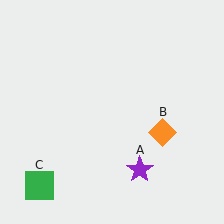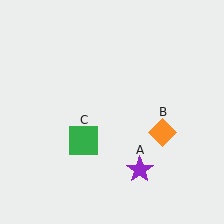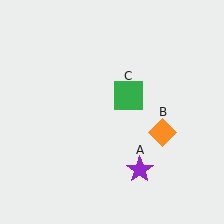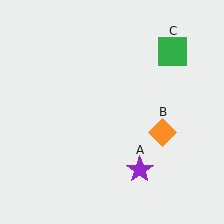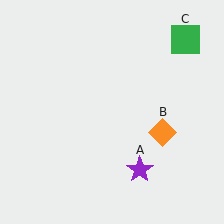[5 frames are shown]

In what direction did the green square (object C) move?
The green square (object C) moved up and to the right.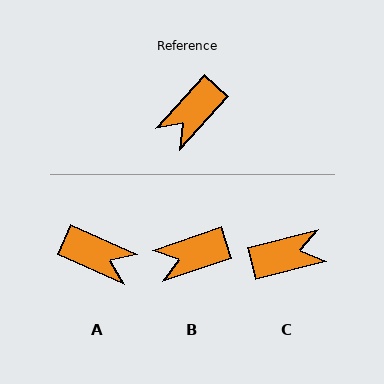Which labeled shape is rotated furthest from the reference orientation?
C, about 146 degrees away.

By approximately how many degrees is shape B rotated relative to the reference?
Approximately 29 degrees clockwise.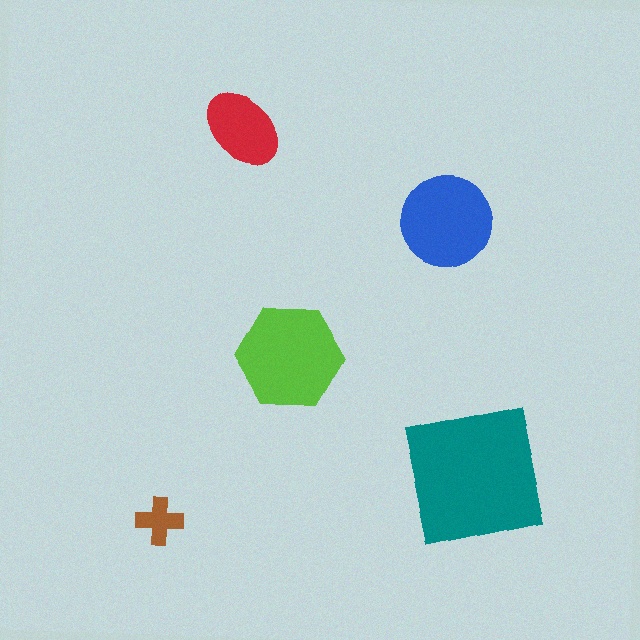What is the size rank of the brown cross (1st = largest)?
5th.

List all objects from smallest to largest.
The brown cross, the red ellipse, the blue circle, the lime hexagon, the teal square.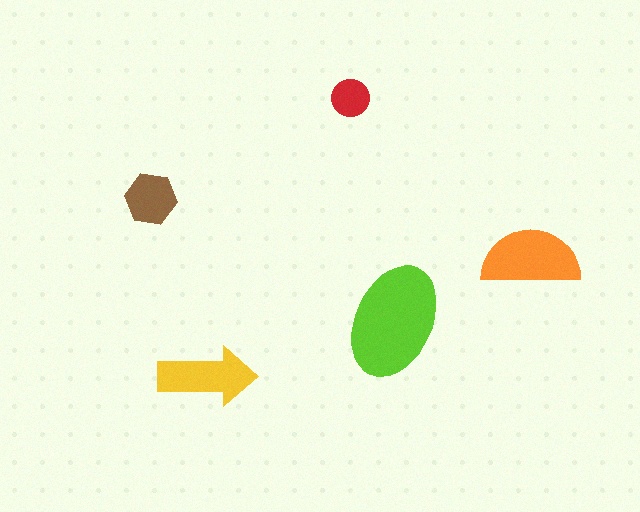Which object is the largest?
The lime ellipse.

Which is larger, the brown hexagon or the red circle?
The brown hexagon.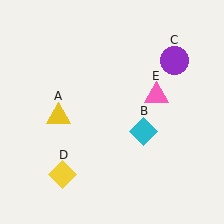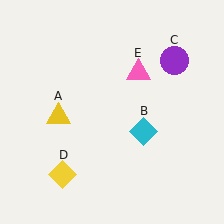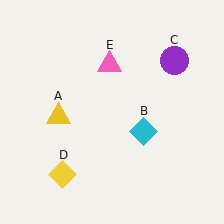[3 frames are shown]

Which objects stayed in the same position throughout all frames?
Yellow triangle (object A) and cyan diamond (object B) and purple circle (object C) and yellow diamond (object D) remained stationary.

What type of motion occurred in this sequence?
The pink triangle (object E) rotated counterclockwise around the center of the scene.